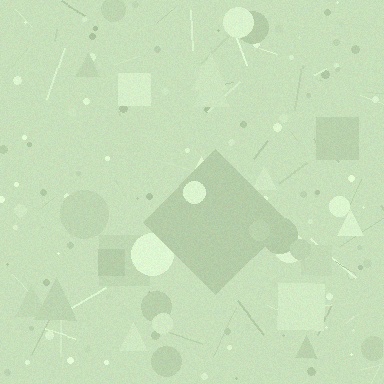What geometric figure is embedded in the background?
A diamond is embedded in the background.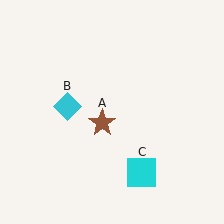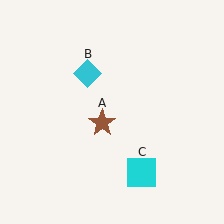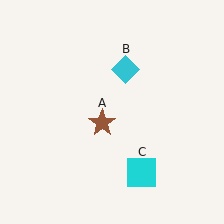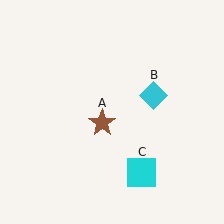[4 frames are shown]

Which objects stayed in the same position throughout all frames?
Brown star (object A) and cyan square (object C) remained stationary.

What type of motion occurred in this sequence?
The cyan diamond (object B) rotated clockwise around the center of the scene.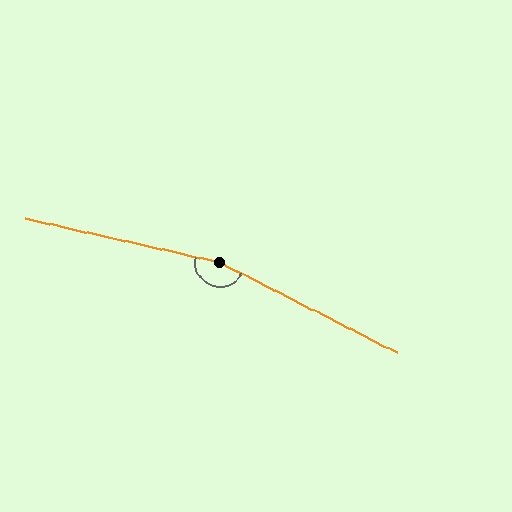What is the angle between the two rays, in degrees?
Approximately 166 degrees.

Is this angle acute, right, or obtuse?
It is obtuse.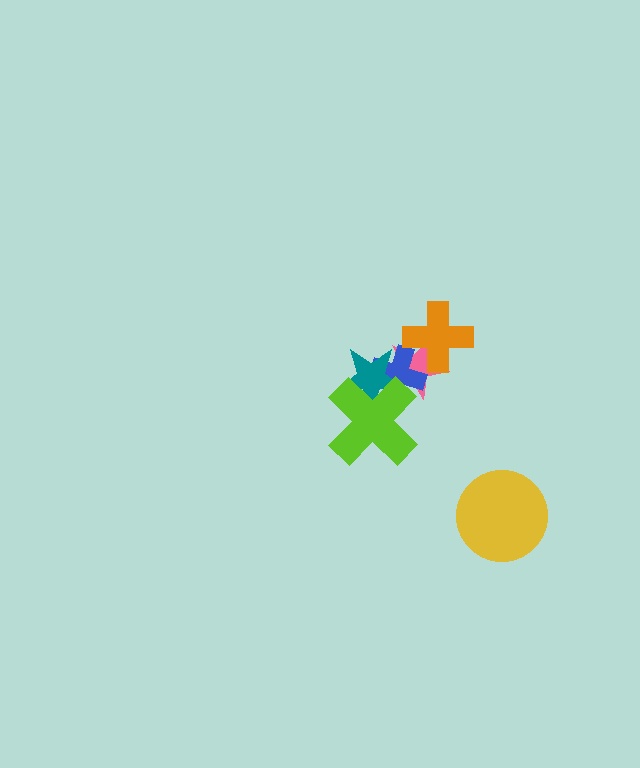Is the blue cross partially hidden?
Yes, it is partially covered by another shape.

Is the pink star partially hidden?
Yes, it is partially covered by another shape.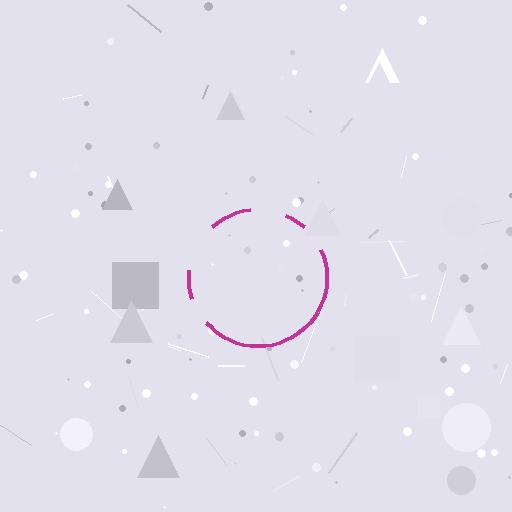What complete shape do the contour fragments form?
The contour fragments form a circle.